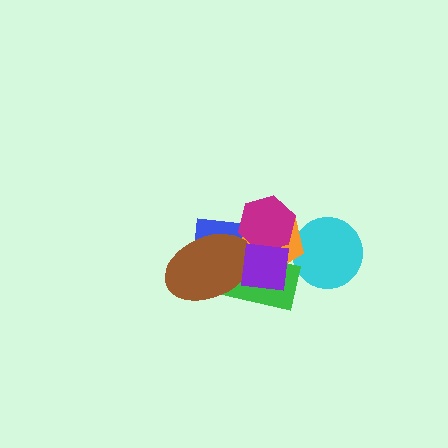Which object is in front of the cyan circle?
The orange pentagon is in front of the cyan circle.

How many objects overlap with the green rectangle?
5 objects overlap with the green rectangle.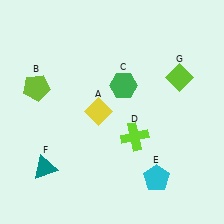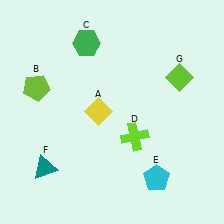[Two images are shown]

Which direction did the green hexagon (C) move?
The green hexagon (C) moved up.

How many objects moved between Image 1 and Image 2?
1 object moved between the two images.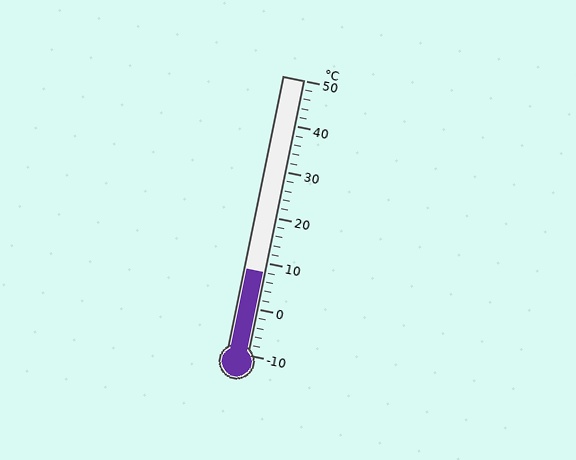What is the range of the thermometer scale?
The thermometer scale ranges from -10°C to 50°C.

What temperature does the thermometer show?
The thermometer shows approximately 8°C.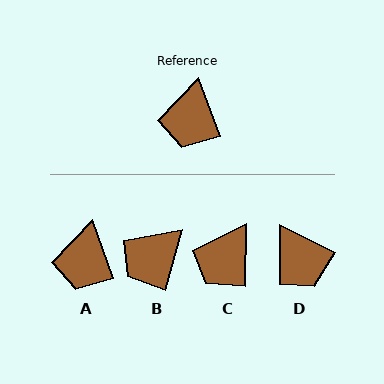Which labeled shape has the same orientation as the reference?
A.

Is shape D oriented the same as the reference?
No, it is off by about 44 degrees.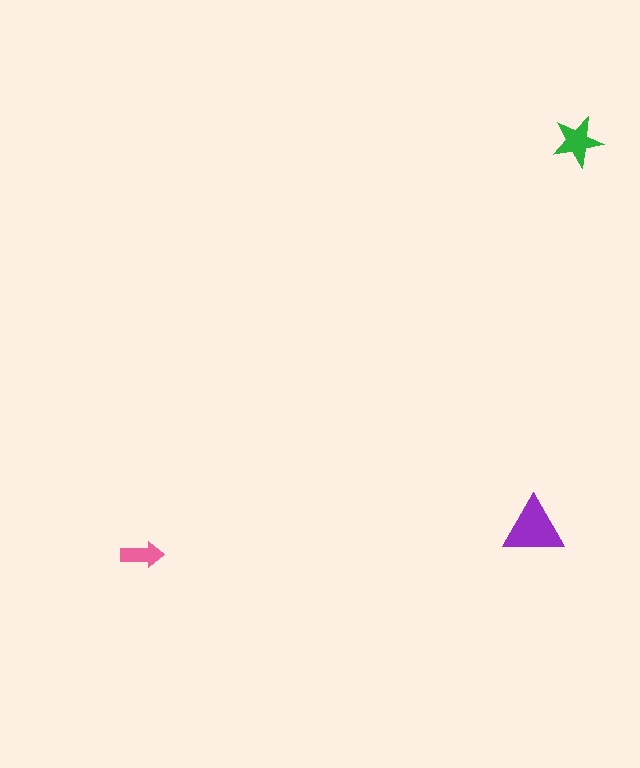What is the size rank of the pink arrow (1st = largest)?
3rd.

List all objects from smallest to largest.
The pink arrow, the green star, the purple triangle.